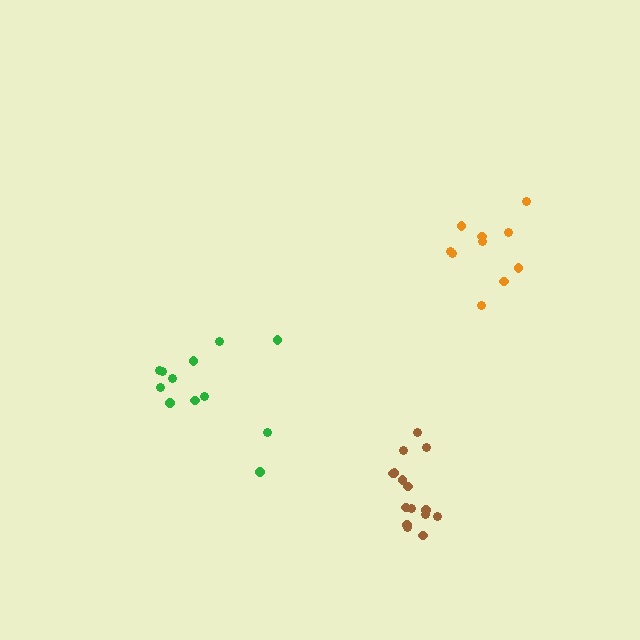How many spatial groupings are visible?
There are 3 spatial groupings.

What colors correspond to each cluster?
The clusters are colored: brown, green, orange.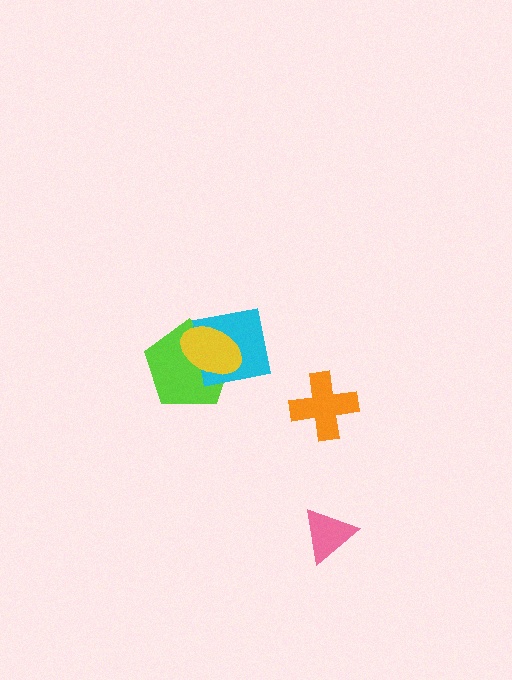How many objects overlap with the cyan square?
2 objects overlap with the cyan square.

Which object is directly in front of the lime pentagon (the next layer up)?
The cyan square is directly in front of the lime pentagon.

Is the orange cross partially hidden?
No, no other shape covers it.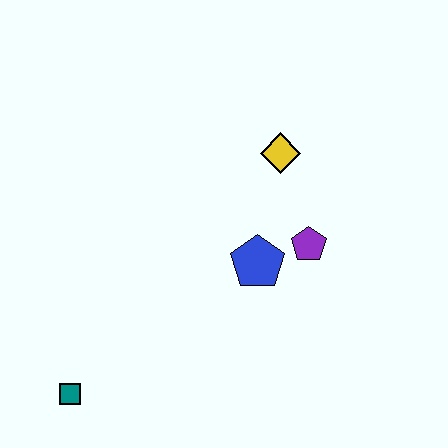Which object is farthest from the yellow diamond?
The teal square is farthest from the yellow diamond.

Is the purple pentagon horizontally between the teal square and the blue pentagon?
No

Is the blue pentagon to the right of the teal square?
Yes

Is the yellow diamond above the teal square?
Yes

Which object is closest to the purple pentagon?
The blue pentagon is closest to the purple pentagon.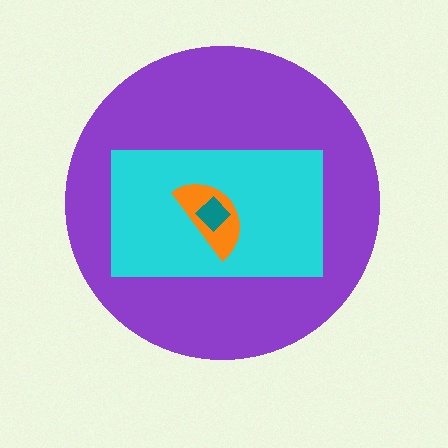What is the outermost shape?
The purple circle.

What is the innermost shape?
The teal diamond.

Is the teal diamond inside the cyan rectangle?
Yes.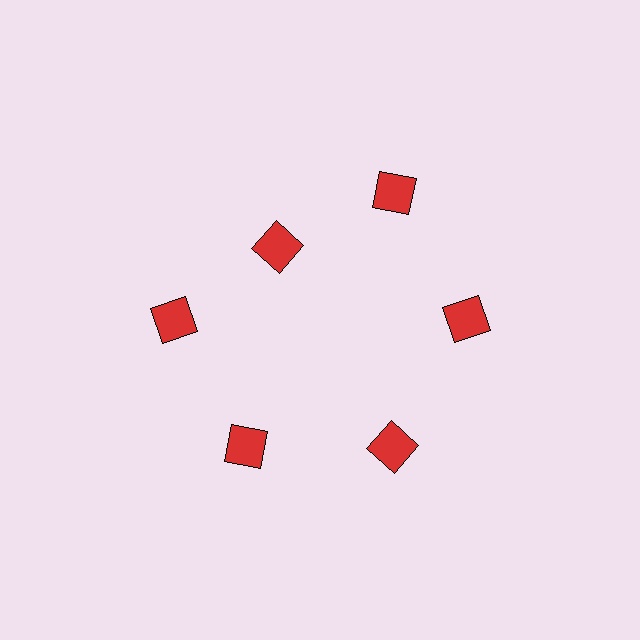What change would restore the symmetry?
The symmetry would be restored by moving it outward, back onto the ring so that all 6 squares sit at equal angles and equal distance from the center.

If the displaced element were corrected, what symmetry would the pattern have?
It would have 6-fold rotational symmetry — the pattern would map onto itself every 60 degrees.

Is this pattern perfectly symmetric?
No. The 6 red squares are arranged in a ring, but one element near the 11 o'clock position is pulled inward toward the center, breaking the 6-fold rotational symmetry.